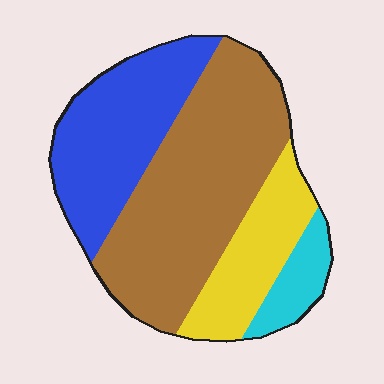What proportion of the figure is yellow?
Yellow takes up about one sixth (1/6) of the figure.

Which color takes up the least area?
Cyan, at roughly 10%.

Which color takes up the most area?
Brown, at roughly 45%.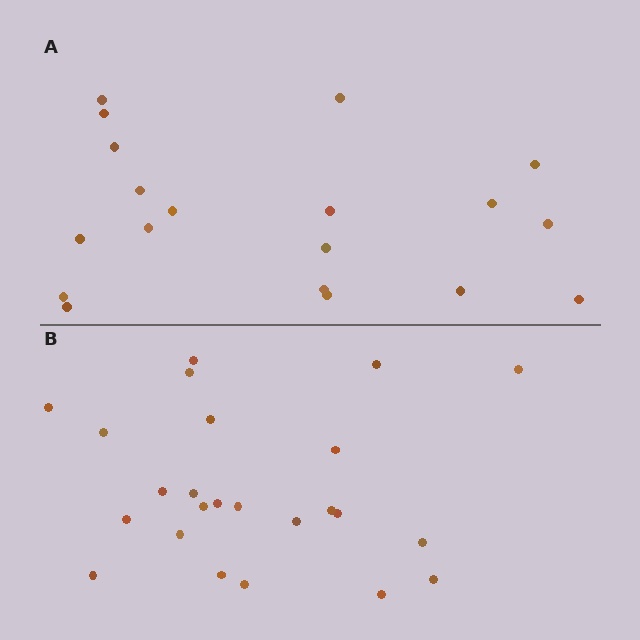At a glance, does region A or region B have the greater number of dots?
Region B (the bottom region) has more dots.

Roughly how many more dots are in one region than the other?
Region B has about 5 more dots than region A.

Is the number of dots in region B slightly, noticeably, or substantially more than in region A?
Region B has noticeably more, but not dramatically so. The ratio is roughly 1.3 to 1.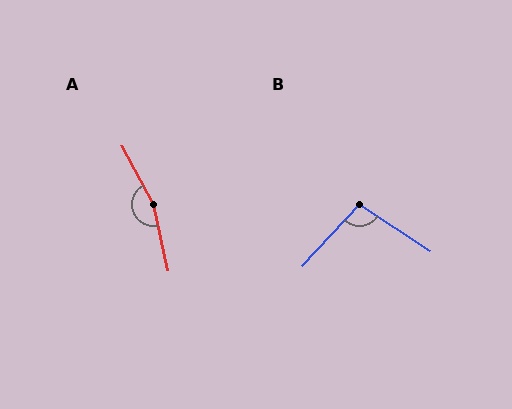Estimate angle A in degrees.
Approximately 164 degrees.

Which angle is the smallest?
B, at approximately 99 degrees.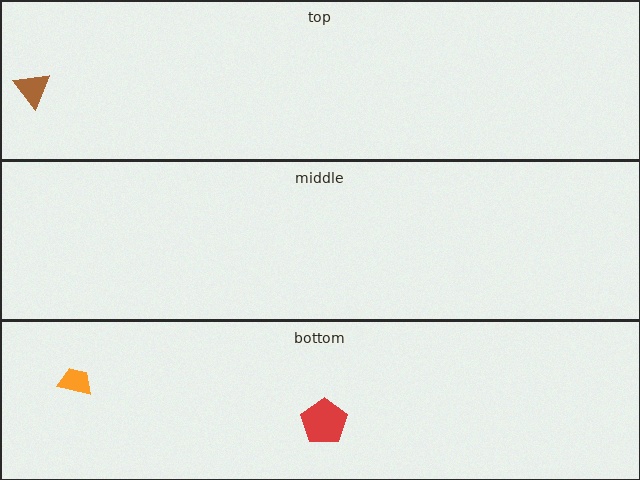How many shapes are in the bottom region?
2.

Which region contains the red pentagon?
The bottom region.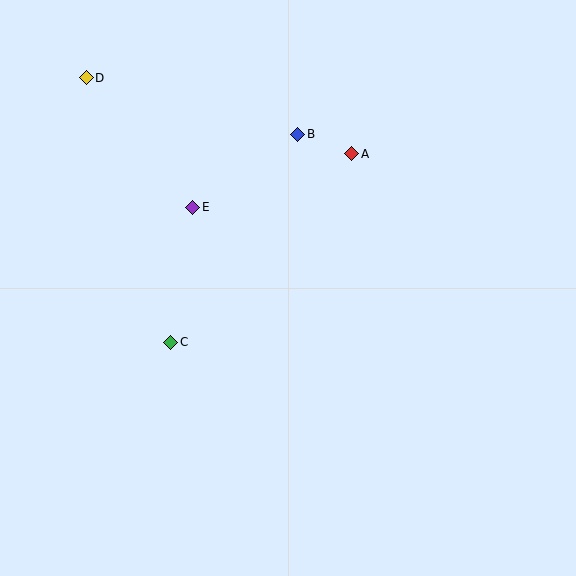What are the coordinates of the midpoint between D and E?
The midpoint between D and E is at (139, 143).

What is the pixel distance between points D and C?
The distance between D and C is 278 pixels.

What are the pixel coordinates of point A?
Point A is at (352, 154).